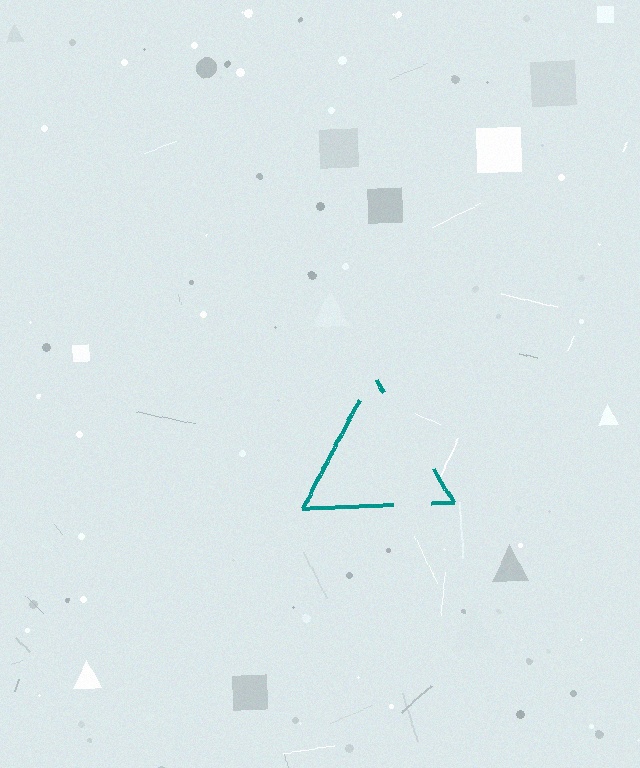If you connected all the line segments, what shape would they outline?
They would outline a triangle.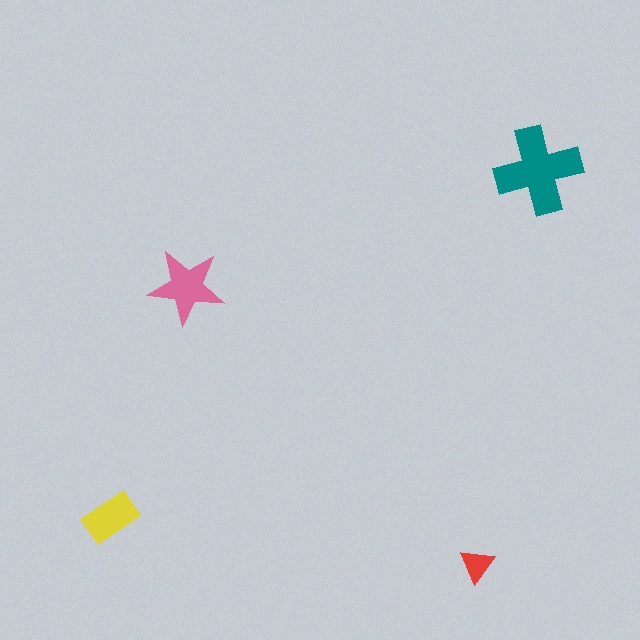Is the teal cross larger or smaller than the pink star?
Larger.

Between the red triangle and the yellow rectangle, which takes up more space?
The yellow rectangle.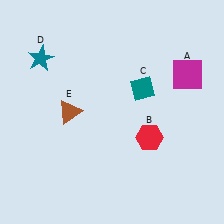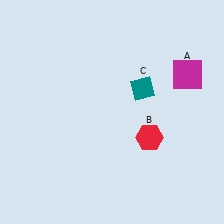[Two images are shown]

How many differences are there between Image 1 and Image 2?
There are 2 differences between the two images.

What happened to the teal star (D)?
The teal star (D) was removed in Image 2. It was in the top-left area of Image 1.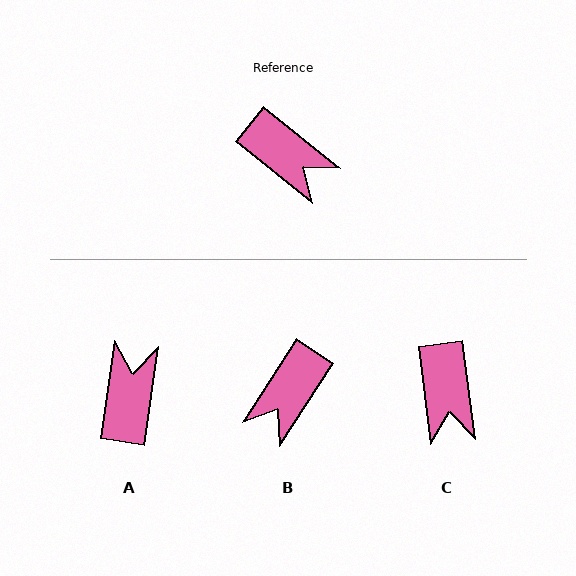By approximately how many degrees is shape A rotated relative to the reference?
Approximately 121 degrees counter-clockwise.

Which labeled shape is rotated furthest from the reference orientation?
A, about 121 degrees away.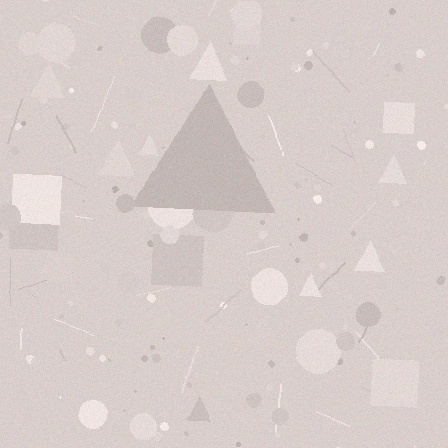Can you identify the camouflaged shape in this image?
The camouflaged shape is a triangle.